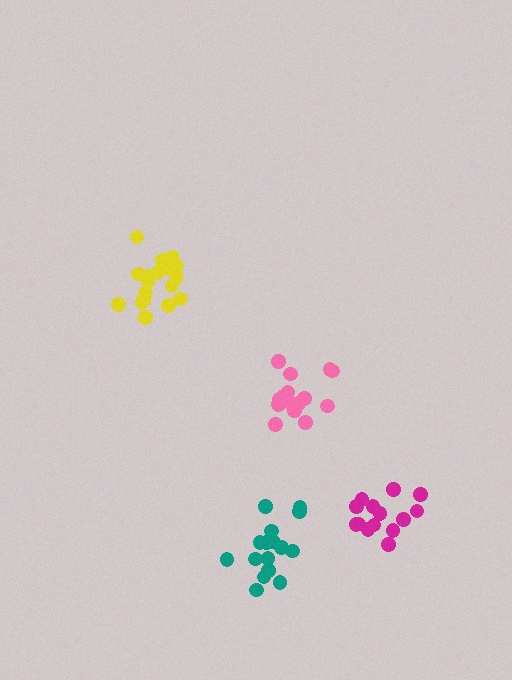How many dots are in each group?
Group 1: 18 dots, Group 2: 16 dots, Group 3: 16 dots, Group 4: 14 dots (64 total).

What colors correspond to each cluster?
The clusters are colored: yellow, teal, pink, magenta.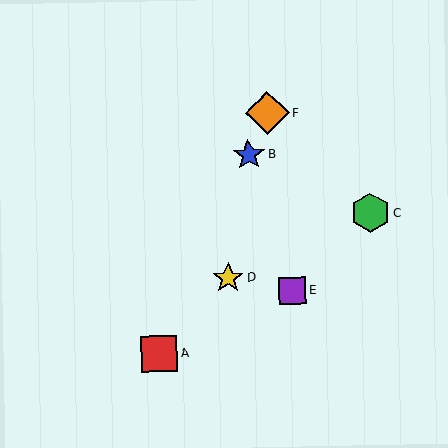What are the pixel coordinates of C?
Object C is at (370, 213).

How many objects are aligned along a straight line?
3 objects (A, B, F) are aligned along a straight line.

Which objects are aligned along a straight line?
Objects A, B, F are aligned along a straight line.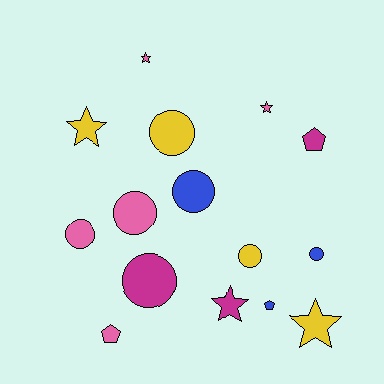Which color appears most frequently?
Pink, with 5 objects.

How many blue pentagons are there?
There is 1 blue pentagon.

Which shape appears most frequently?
Circle, with 7 objects.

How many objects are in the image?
There are 15 objects.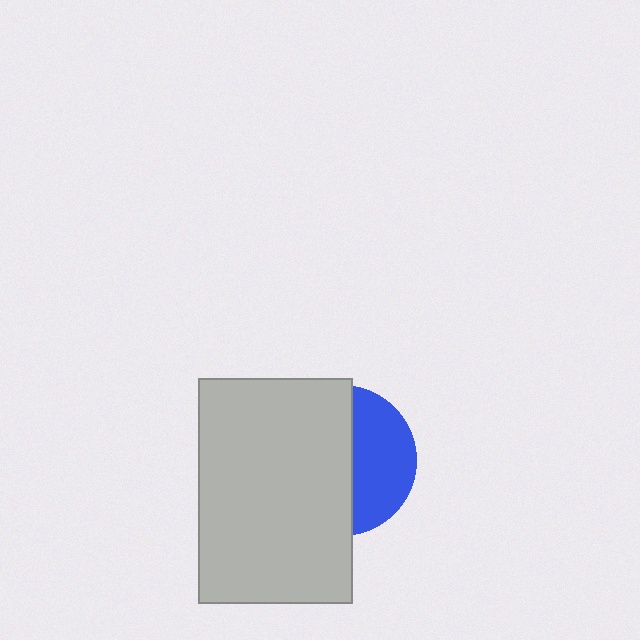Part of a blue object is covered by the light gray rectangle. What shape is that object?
It is a circle.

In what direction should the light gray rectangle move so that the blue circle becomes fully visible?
The light gray rectangle should move left. That is the shortest direction to clear the overlap and leave the blue circle fully visible.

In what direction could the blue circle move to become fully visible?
The blue circle could move right. That would shift it out from behind the light gray rectangle entirely.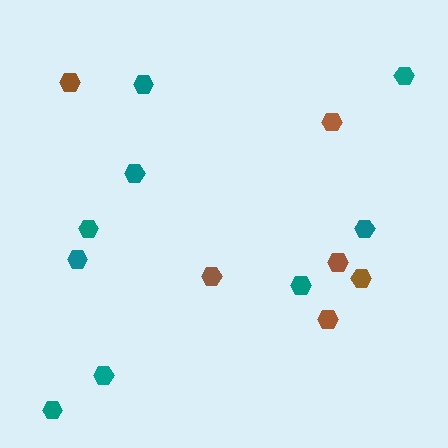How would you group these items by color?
There are 2 groups: one group of teal hexagons (9) and one group of brown hexagons (6).